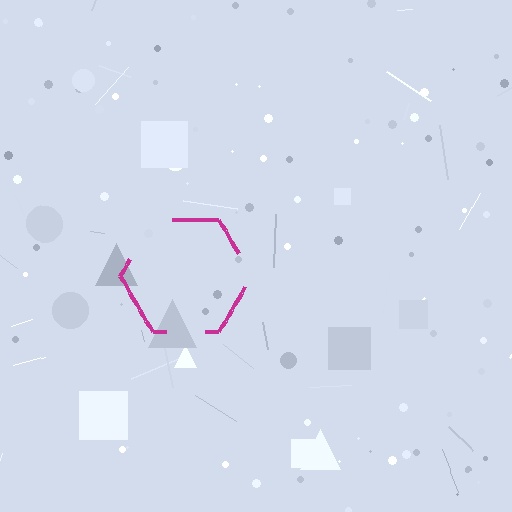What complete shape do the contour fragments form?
The contour fragments form a hexagon.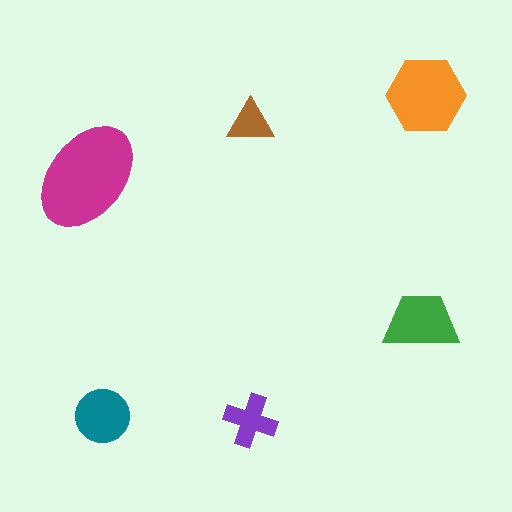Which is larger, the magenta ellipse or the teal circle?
The magenta ellipse.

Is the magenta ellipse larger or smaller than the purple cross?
Larger.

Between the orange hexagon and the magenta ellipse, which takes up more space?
The magenta ellipse.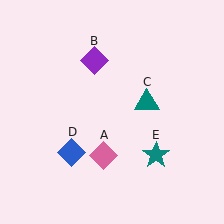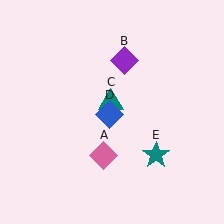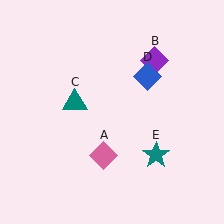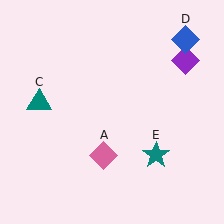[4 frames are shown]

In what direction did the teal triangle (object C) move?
The teal triangle (object C) moved left.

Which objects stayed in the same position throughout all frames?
Pink diamond (object A) and teal star (object E) remained stationary.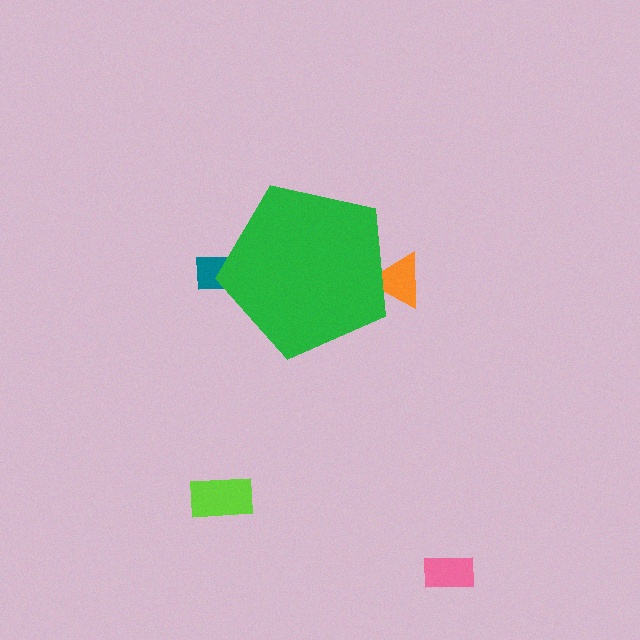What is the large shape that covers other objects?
A green pentagon.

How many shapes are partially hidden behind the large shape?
2 shapes are partially hidden.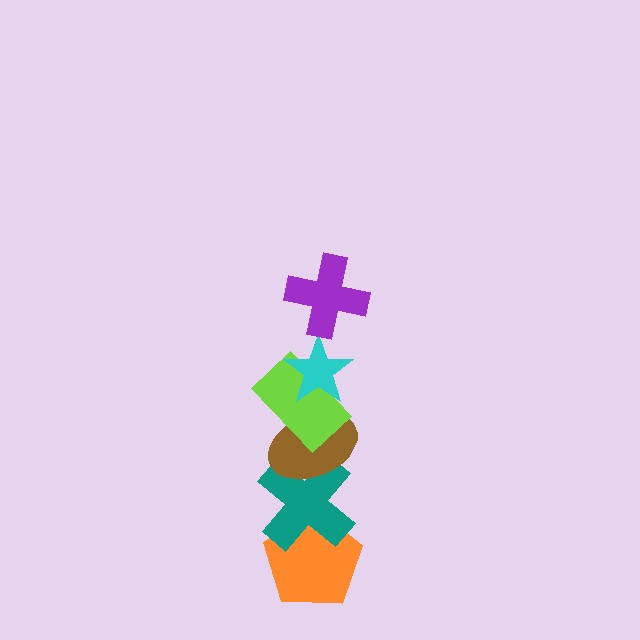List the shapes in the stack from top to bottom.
From top to bottom: the purple cross, the cyan star, the lime rectangle, the brown ellipse, the teal cross, the orange pentagon.